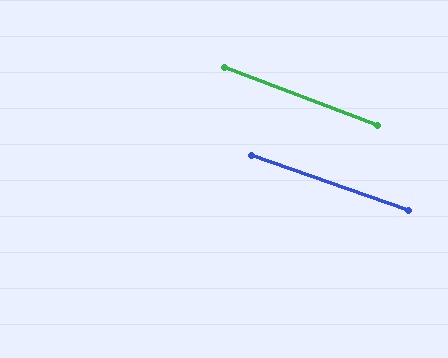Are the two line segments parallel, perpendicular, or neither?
Parallel — their directions differ by only 1.3°.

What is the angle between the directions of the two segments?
Approximately 1 degree.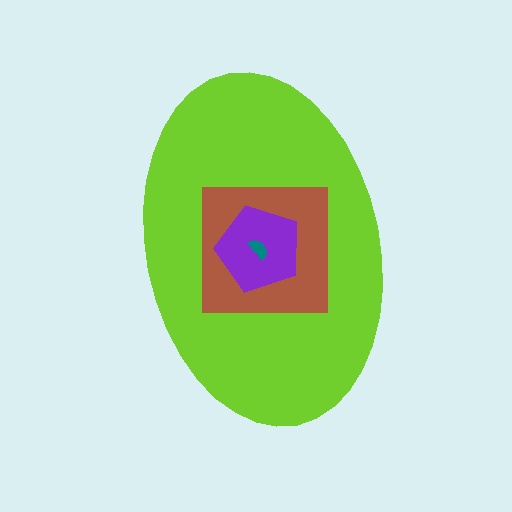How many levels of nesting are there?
4.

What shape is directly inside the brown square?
The purple pentagon.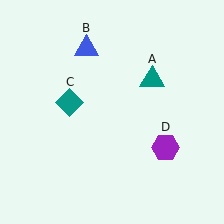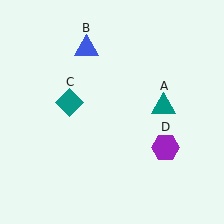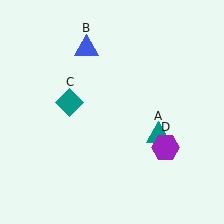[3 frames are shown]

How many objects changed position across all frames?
1 object changed position: teal triangle (object A).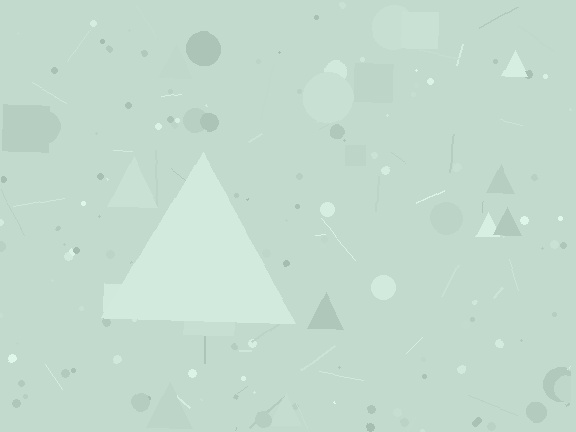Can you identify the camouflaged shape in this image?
The camouflaged shape is a triangle.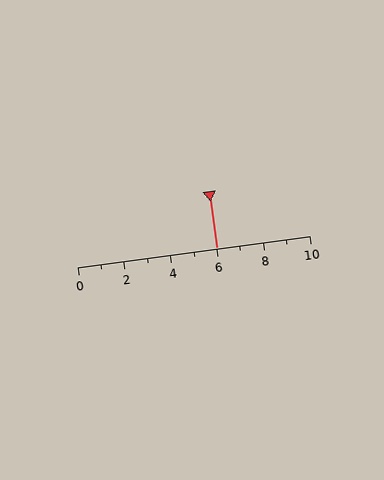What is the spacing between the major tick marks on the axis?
The major ticks are spaced 2 apart.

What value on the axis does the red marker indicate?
The marker indicates approximately 6.